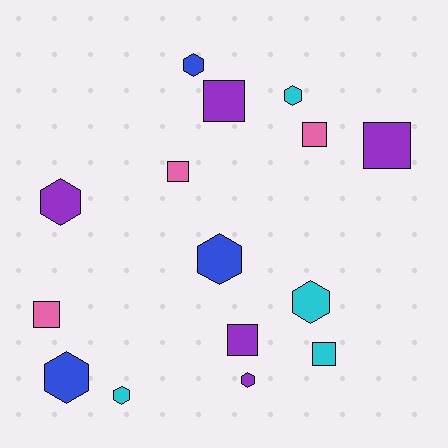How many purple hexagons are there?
There are 2 purple hexagons.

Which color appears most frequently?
Purple, with 5 objects.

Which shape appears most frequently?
Hexagon, with 8 objects.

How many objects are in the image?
There are 15 objects.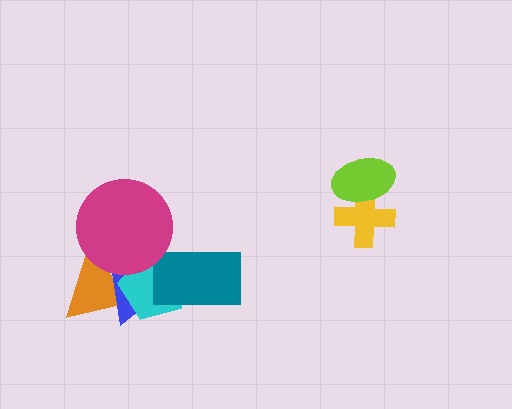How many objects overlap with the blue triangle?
4 objects overlap with the blue triangle.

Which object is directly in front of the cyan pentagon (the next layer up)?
The teal rectangle is directly in front of the cyan pentagon.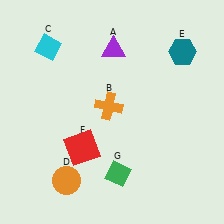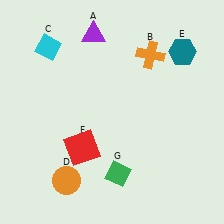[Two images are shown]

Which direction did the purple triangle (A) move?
The purple triangle (A) moved left.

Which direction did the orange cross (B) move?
The orange cross (B) moved up.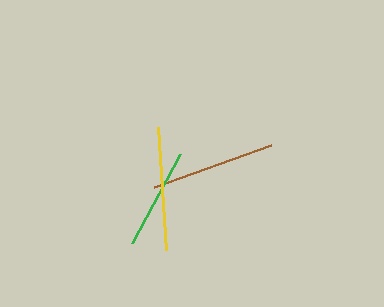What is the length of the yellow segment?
The yellow segment is approximately 123 pixels long.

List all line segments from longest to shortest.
From longest to shortest: brown, yellow, green.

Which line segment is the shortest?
The green line is the shortest at approximately 101 pixels.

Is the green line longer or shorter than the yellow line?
The yellow line is longer than the green line.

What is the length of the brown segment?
The brown segment is approximately 124 pixels long.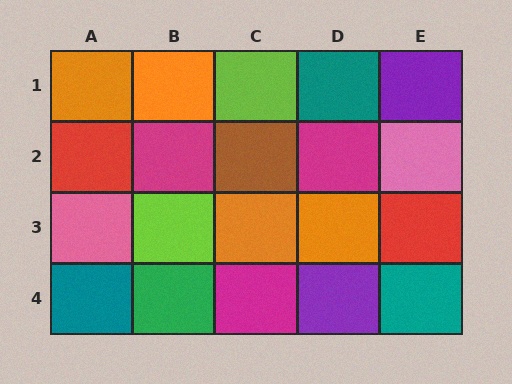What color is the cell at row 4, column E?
Teal.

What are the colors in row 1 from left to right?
Orange, orange, lime, teal, purple.